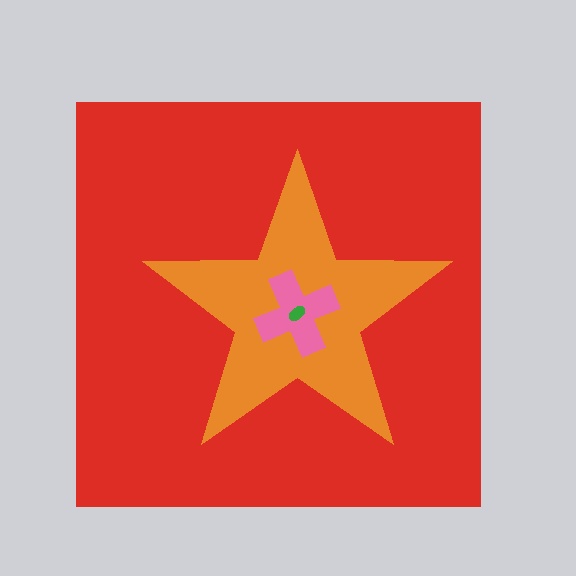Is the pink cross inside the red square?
Yes.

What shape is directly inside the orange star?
The pink cross.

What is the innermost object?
The green ellipse.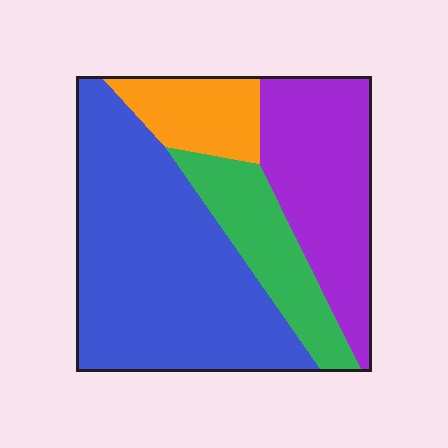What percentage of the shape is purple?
Purple takes up between a sixth and a third of the shape.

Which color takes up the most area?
Blue, at roughly 50%.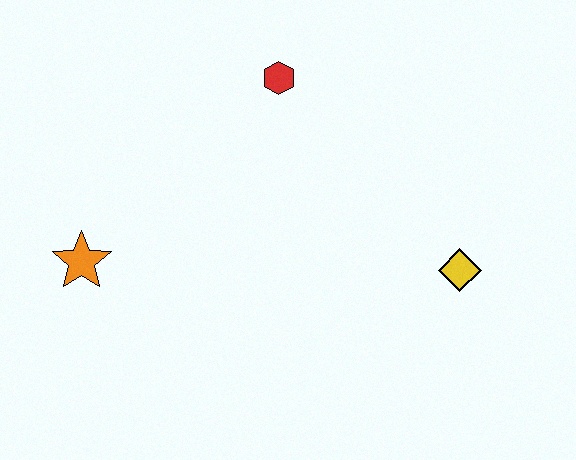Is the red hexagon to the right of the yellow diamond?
No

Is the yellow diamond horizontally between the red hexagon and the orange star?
No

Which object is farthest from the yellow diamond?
The orange star is farthest from the yellow diamond.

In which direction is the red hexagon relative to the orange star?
The red hexagon is to the right of the orange star.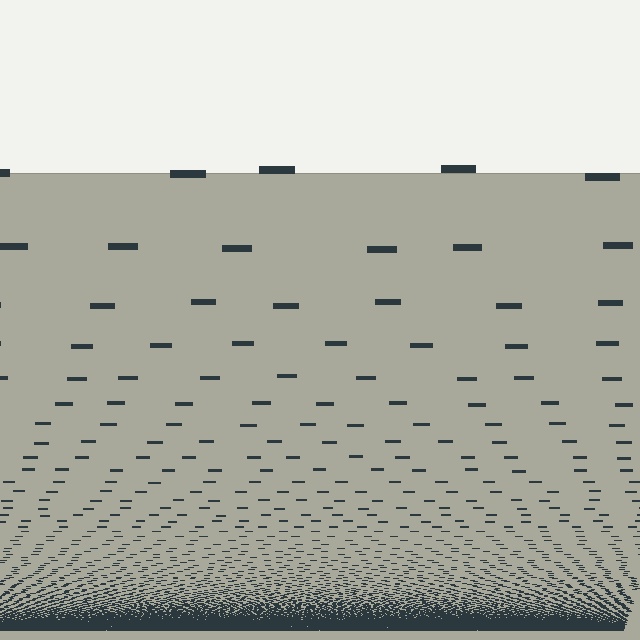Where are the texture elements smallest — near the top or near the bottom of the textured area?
Near the bottom.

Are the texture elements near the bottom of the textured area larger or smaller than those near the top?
Smaller. The gradient is inverted — elements near the bottom are smaller and denser.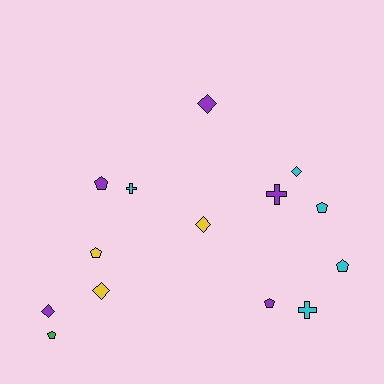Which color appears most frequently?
Cyan, with 5 objects.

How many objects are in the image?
There are 14 objects.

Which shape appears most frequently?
Pentagon, with 6 objects.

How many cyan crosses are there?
There are 2 cyan crosses.